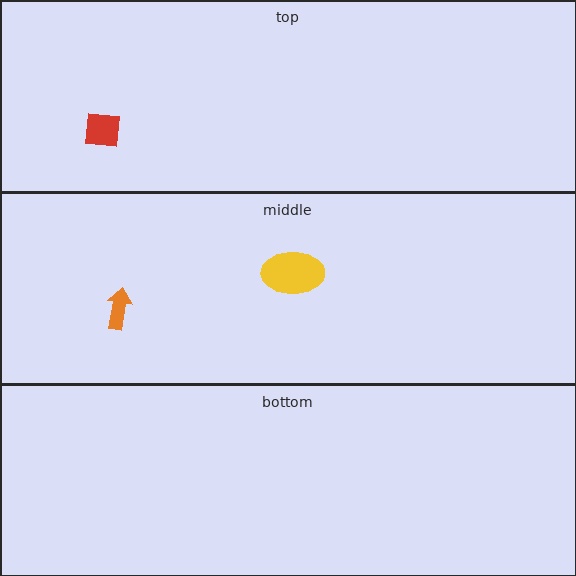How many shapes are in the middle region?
2.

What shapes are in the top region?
The red square.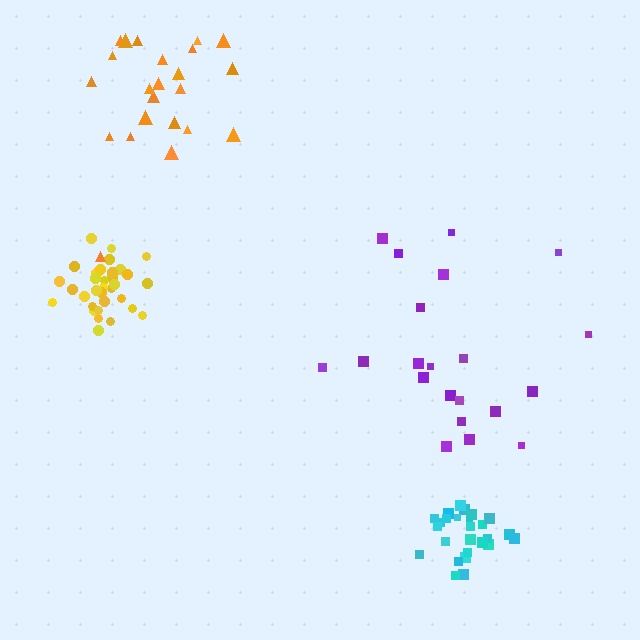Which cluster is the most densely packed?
Yellow.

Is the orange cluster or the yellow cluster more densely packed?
Yellow.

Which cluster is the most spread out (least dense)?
Purple.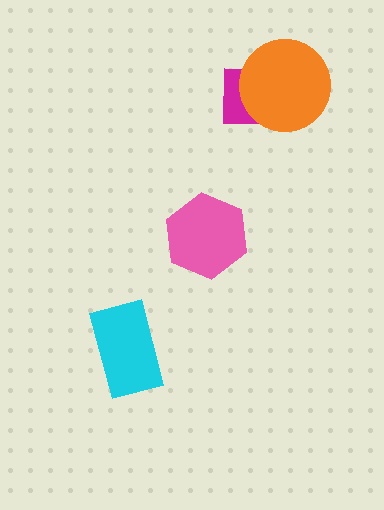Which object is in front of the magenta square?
The orange circle is in front of the magenta square.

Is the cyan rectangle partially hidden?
No, no other shape covers it.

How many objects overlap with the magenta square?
1 object overlaps with the magenta square.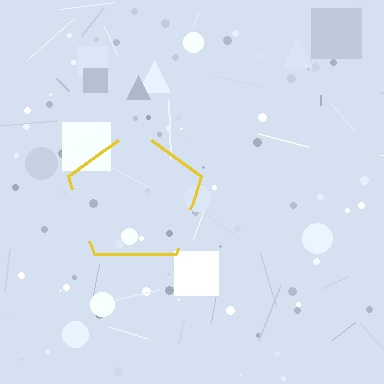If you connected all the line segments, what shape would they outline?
They would outline a pentagon.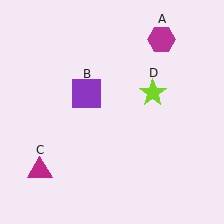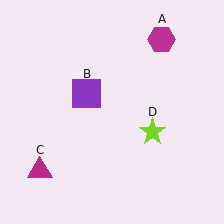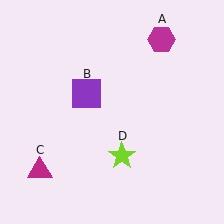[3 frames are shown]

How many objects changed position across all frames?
1 object changed position: lime star (object D).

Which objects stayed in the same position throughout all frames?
Magenta hexagon (object A) and purple square (object B) and magenta triangle (object C) remained stationary.